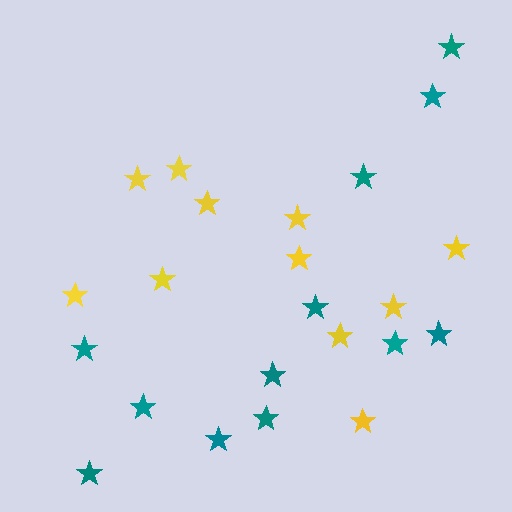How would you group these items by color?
There are 2 groups: one group of teal stars (12) and one group of yellow stars (11).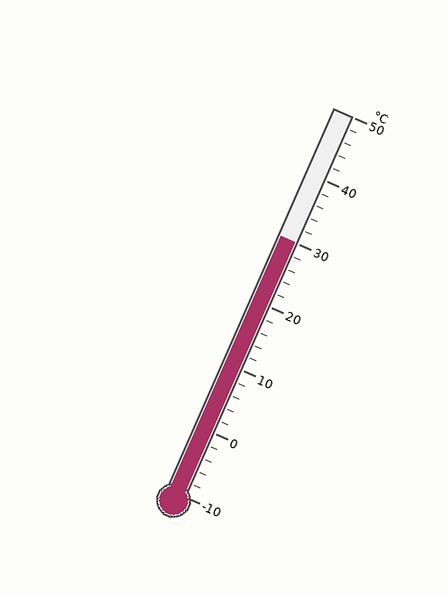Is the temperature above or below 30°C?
The temperature is at 30°C.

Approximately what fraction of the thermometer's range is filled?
The thermometer is filled to approximately 65% of its range.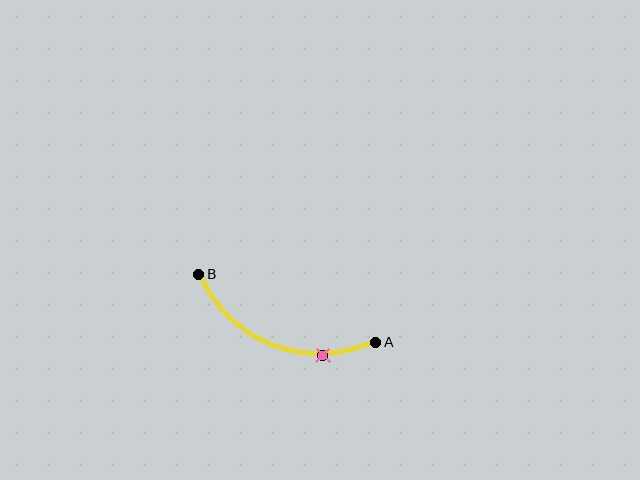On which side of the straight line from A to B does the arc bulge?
The arc bulges below the straight line connecting A and B.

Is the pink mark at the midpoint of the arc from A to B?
No. The pink mark lies on the arc but is closer to endpoint A. The arc midpoint would be at the point on the curve equidistant along the arc from both A and B.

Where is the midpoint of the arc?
The arc midpoint is the point on the curve farthest from the straight line joining A and B. It sits below that line.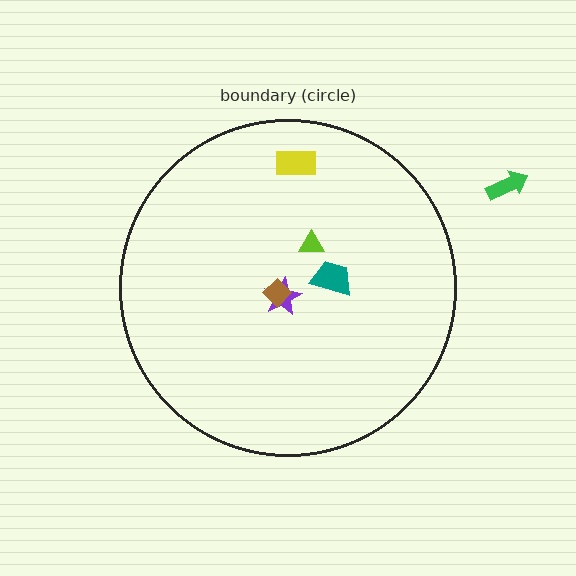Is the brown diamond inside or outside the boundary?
Inside.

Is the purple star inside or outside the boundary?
Inside.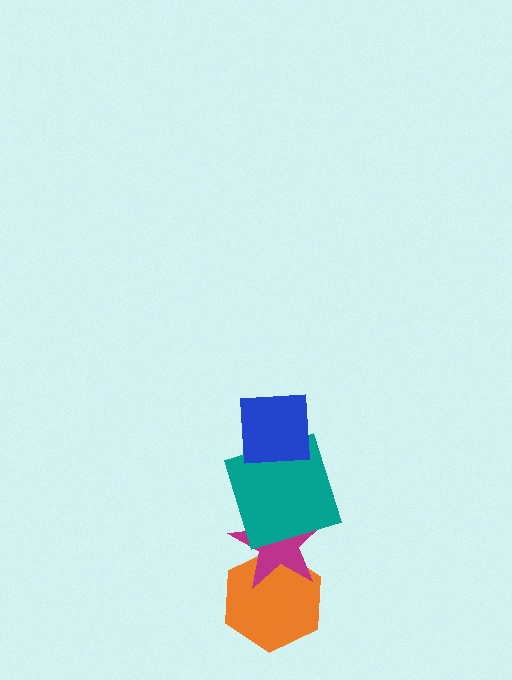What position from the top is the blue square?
The blue square is 1st from the top.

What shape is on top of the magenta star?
The teal square is on top of the magenta star.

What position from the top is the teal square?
The teal square is 2nd from the top.